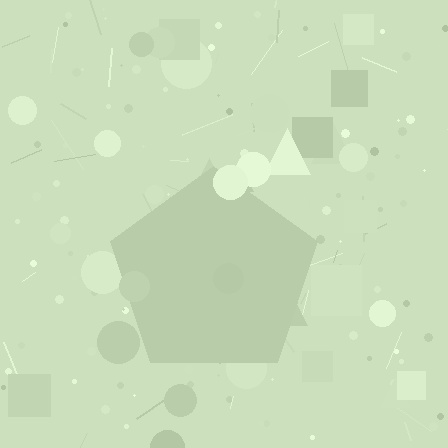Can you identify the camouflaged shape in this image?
The camouflaged shape is a pentagon.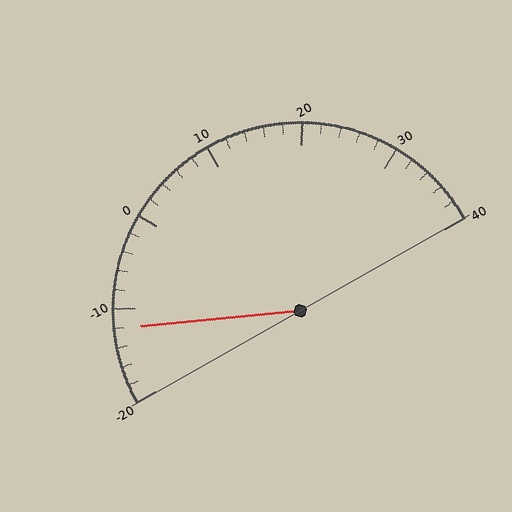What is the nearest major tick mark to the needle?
The nearest major tick mark is -10.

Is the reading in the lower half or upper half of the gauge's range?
The reading is in the lower half of the range (-20 to 40).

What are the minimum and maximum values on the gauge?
The gauge ranges from -20 to 40.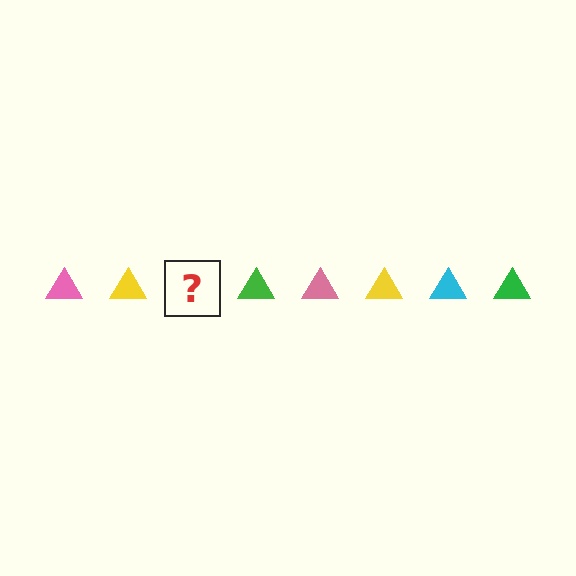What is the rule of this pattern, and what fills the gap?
The rule is that the pattern cycles through pink, yellow, cyan, green triangles. The gap should be filled with a cyan triangle.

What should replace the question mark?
The question mark should be replaced with a cyan triangle.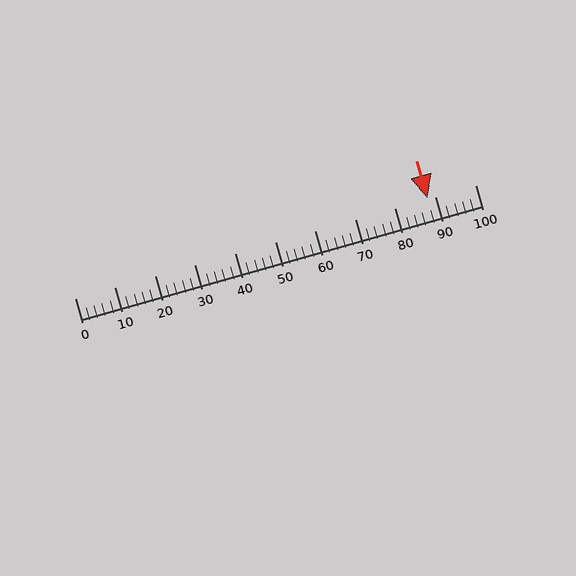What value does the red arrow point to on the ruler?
The red arrow points to approximately 88.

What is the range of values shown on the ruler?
The ruler shows values from 0 to 100.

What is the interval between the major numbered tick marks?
The major tick marks are spaced 10 units apart.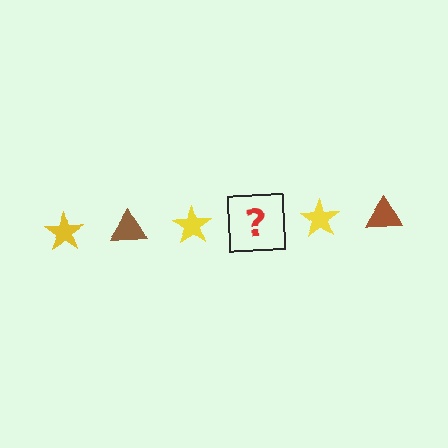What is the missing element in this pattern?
The missing element is a brown triangle.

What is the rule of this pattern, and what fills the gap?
The rule is that the pattern alternates between yellow star and brown triangle. The gap should be filled with a brown triangle.